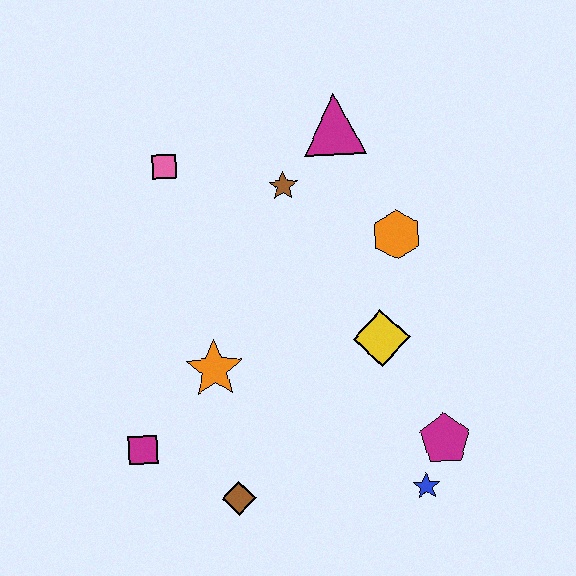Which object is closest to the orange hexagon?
The yellow diamond is closest to the orange hexagon.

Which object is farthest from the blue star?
The pink square is farthest from the blue star.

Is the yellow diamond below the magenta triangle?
Yes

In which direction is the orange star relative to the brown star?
The orange star is below the brown star.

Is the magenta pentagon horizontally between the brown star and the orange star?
No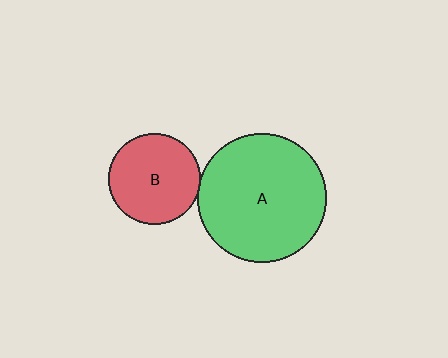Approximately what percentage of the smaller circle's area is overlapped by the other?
Approximately 5%.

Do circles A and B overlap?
Yes.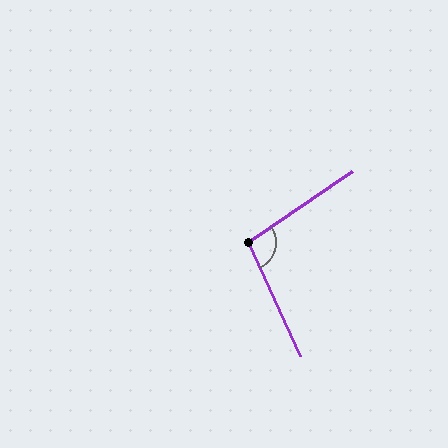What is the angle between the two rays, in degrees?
Approximately 100 degrees.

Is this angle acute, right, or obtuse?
It is obtuse.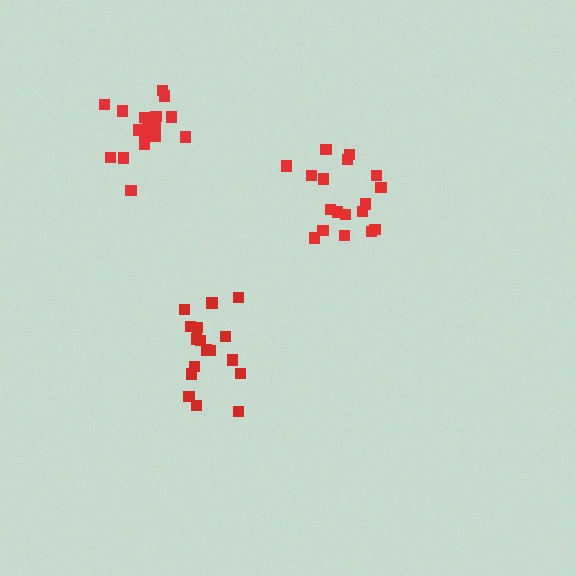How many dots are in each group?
Group 1: 18 dots, Group 2: 17 dots, Group 3: 17 dots (52 total).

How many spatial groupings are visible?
There are 3 spatial groupings.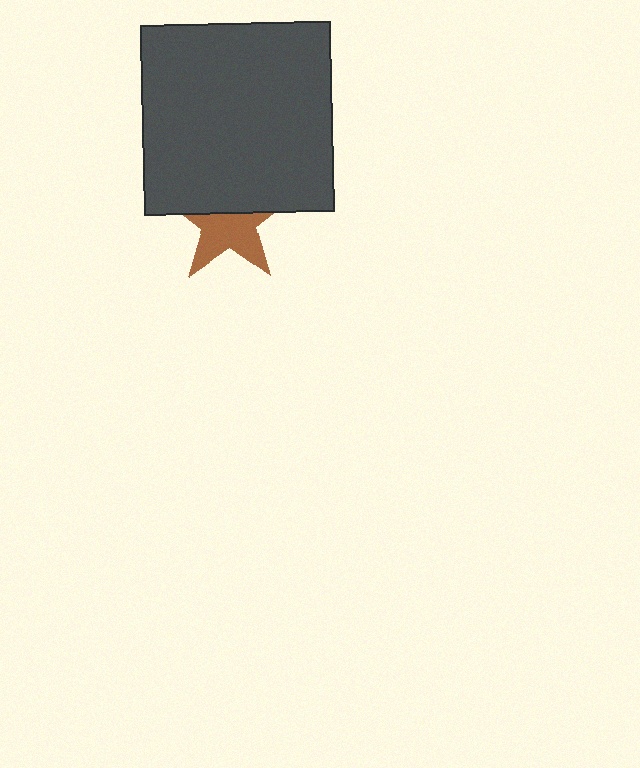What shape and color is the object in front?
The object in front is a dark gray square.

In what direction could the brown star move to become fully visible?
The brown star could move down. That would shift it out from behind the dark gray square entirely.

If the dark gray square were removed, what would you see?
You would see the complete brown star.